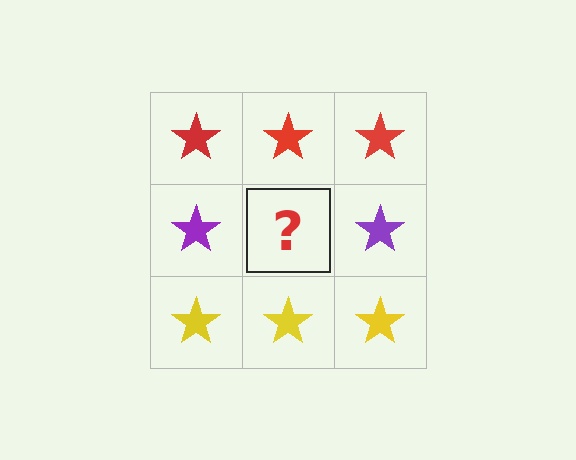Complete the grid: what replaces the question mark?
The question mark should be replaced with a purple star.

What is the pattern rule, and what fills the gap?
The rule is that each row has a consistent color. The gap should be filled with a purple star.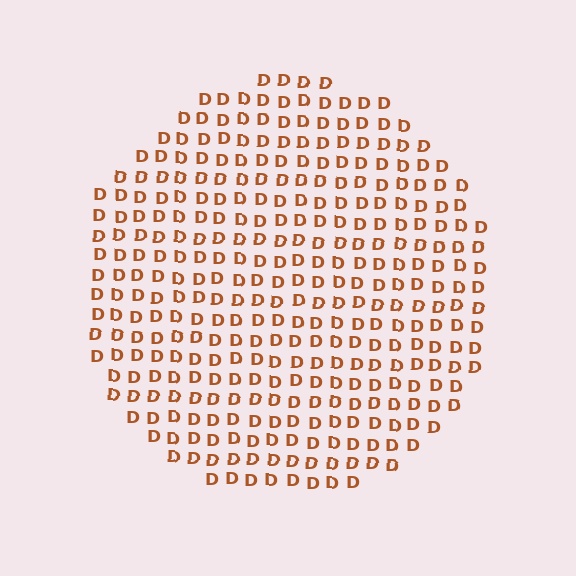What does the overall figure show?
The overall figure shows a circle.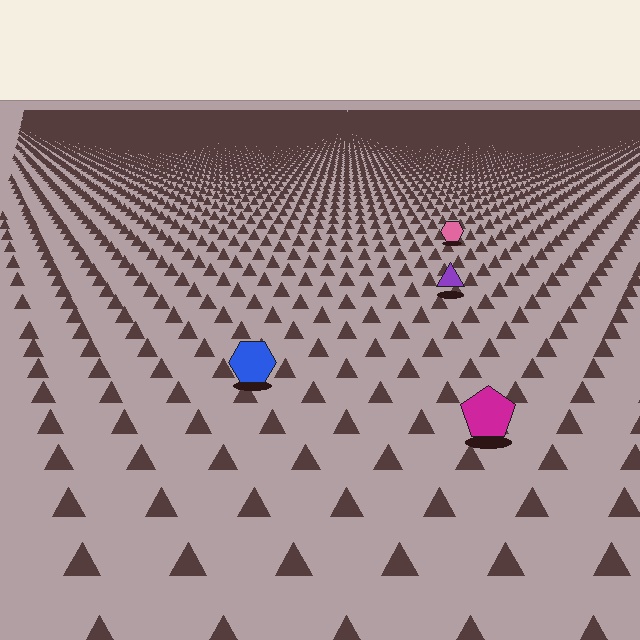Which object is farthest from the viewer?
The pink hexagon is farthest from the viewer. It appears smaller and the ground texture around it is denser.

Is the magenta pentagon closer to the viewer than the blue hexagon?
Yes. The magenta pentagon is closer — you can tell from the texture gradient: the ground texture is coarser near it.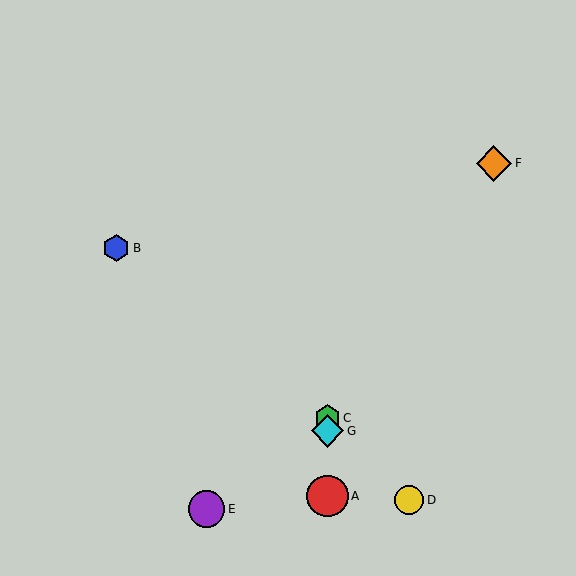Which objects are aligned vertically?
Objects A, C, G are aligned vertically.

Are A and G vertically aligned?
Yes, both are at x≈327.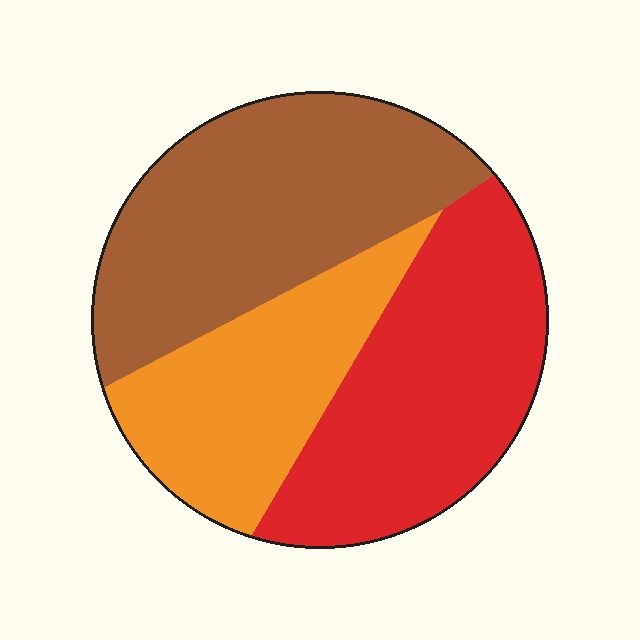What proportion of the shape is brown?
Brown takes up about three eighths (3/8) of the shape.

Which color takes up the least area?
Orange, at roughly 25%.